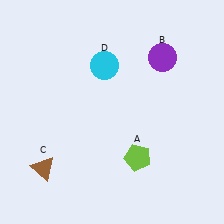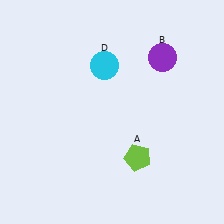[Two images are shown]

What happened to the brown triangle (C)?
The brown triangle (C) was removed in Image 2. It was in the bottom-left area of Image 1.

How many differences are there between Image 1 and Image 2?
There is 1 difference between the two images.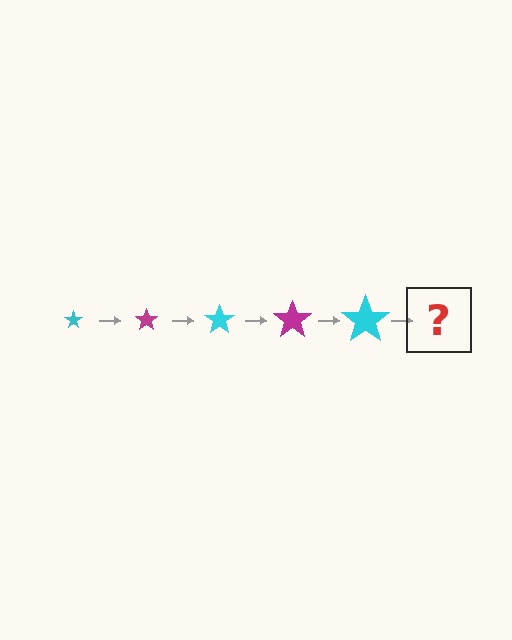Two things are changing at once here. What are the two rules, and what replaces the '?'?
The two rules are that the star grows larger each step and the color cycles through cyan and magenta. The '?' should be a magenta star, larger than the previous one.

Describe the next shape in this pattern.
It should be a magenta star, larger than the previous one.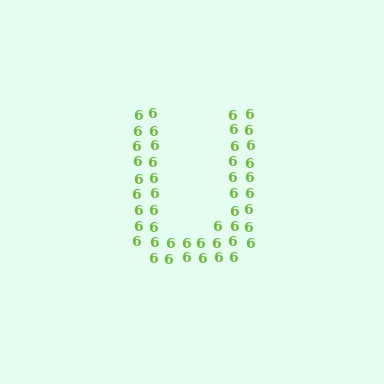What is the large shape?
The large shape is the letter U.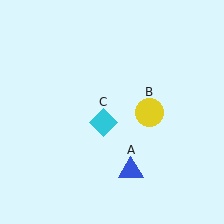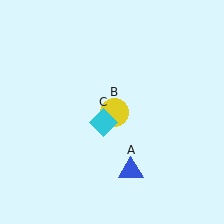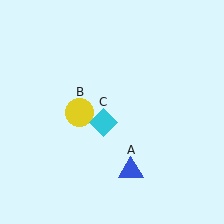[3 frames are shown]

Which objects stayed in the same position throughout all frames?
Blue triangle (object A) and cyan diamond (object C) remained stationary.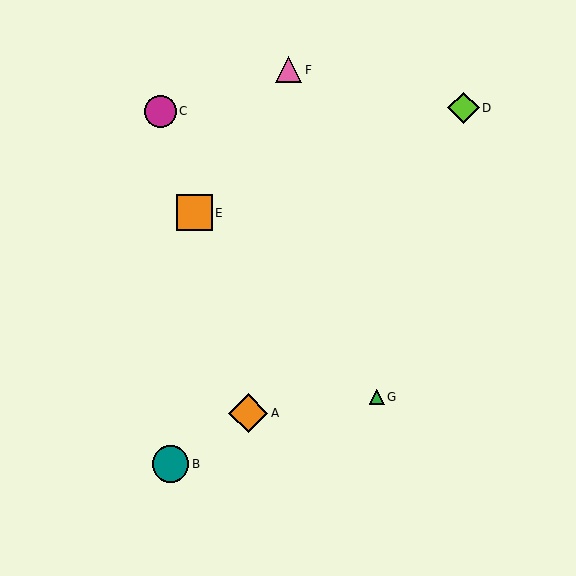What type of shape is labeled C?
Shape C is a magenta circle.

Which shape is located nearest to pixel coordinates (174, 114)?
The magenta circle (labeled C) at (160, 111) is nearest to that location.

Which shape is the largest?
The orange diamond (labeled A) is the largest.